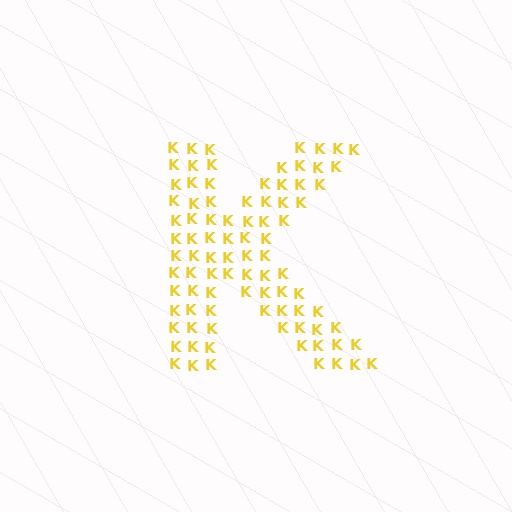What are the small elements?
The small elements are letter K's.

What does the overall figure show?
The overall figure shows the letter K.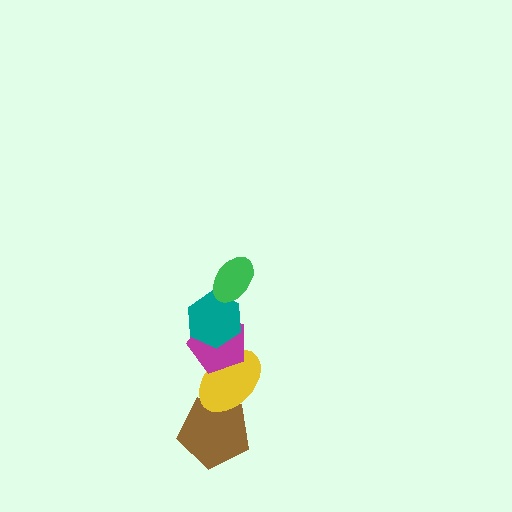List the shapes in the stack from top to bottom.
From top to bottom: the green ellipse, the teal hexagon, the magenta pentagon, the yellow ellipse, the brown pentagon.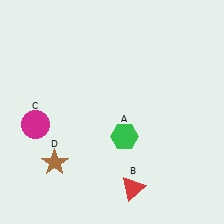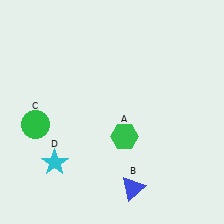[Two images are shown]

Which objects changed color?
B changed from red to blue. C changed from magenta to green. D changed from brown to cyan.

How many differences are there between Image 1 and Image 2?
There are 3 differences between the two images.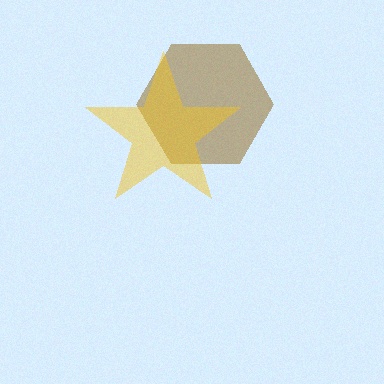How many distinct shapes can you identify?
There are 2 distinct shapes: a brown hexagon, a yellow star.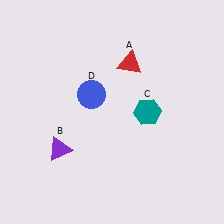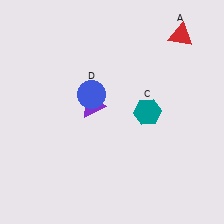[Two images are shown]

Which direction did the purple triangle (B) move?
The purple triangle (B) moved up.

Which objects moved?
The objects that moved are: the red triangle (A), the purple triangle (B).